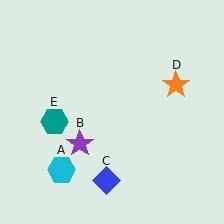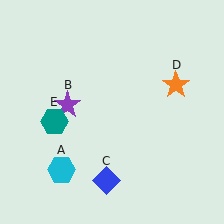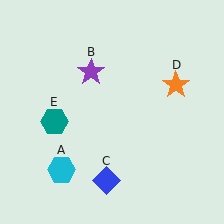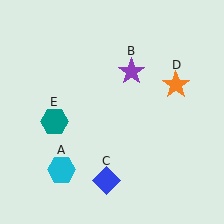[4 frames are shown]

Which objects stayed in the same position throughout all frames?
Cyan hexagon (object A) and blue diamond (object C) and orange star (object D) and teal hexagon (object E) remained stationary.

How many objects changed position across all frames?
1 object changed position: purple star (object B).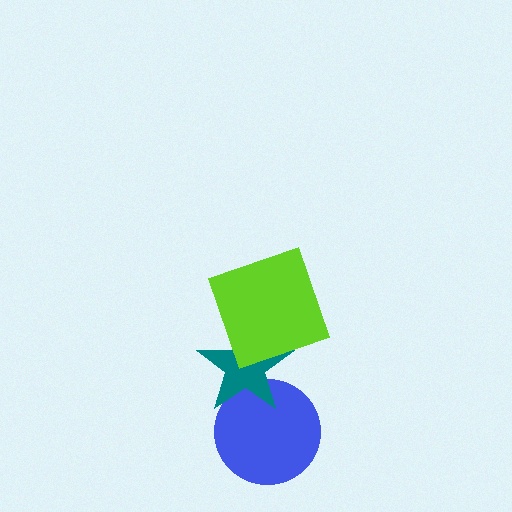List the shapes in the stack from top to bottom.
From top to bottom: the lime square, the teal star, the blue circle.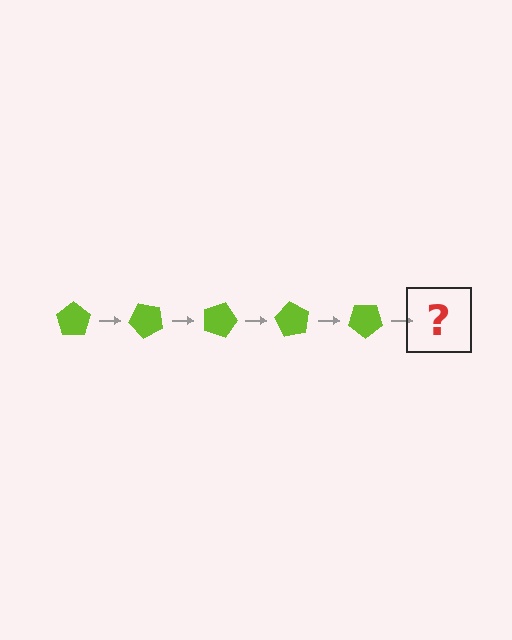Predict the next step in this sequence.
The next step is a lime pentagon rotated 225 degrees.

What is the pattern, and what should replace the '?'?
The pattern is that the pentagon rotates 45 degrees each step. The '?' should be a lime pentagon rotated 225 degrees.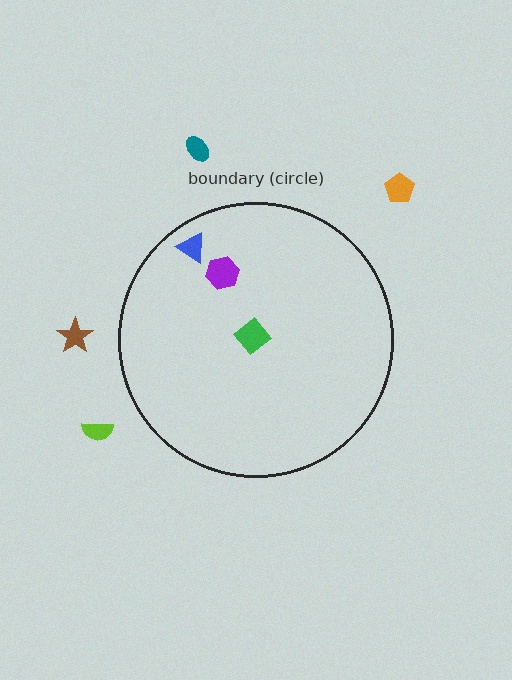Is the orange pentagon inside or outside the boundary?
Outside.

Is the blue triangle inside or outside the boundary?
Inside.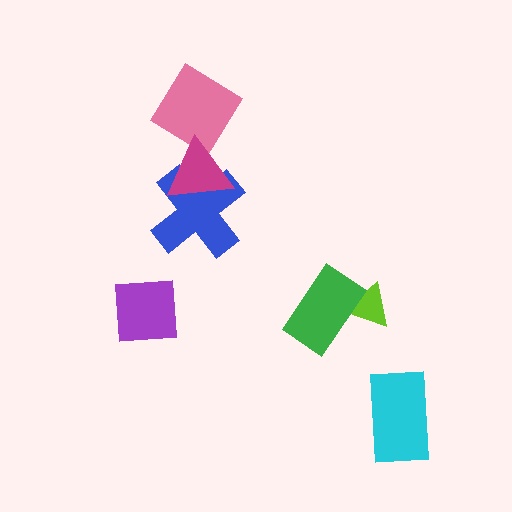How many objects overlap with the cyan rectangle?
0 objects overlap with the cyan rectangle.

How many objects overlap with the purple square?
0 objects overlap with the purple square.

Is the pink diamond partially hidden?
Yes, it is partially covered by another shape.